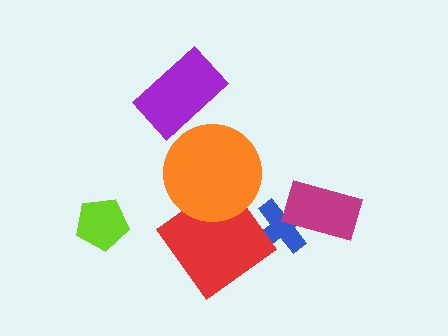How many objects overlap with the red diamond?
1 object overlaps with the red diamond.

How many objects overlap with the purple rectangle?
0 objects overlap with the purple rectangle.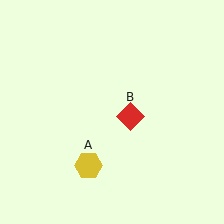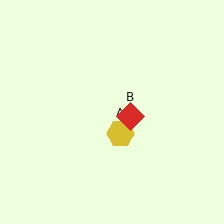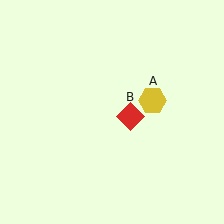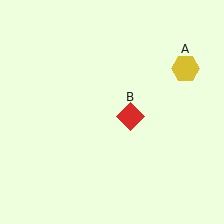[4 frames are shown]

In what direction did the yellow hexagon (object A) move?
The yellow hexagon (object A) moved up and to the right.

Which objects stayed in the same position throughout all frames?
Red diamond (object B) remained stationary.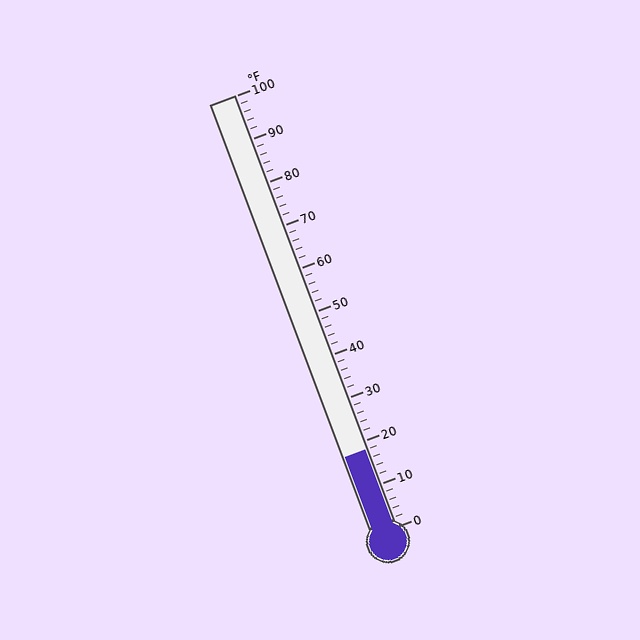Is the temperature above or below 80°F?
The temperature is below 80°F.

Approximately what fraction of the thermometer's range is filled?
The thermometer is filled to approximately 20% of its range.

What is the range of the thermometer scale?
The thermometer scale ranges from 0°F to 100°F.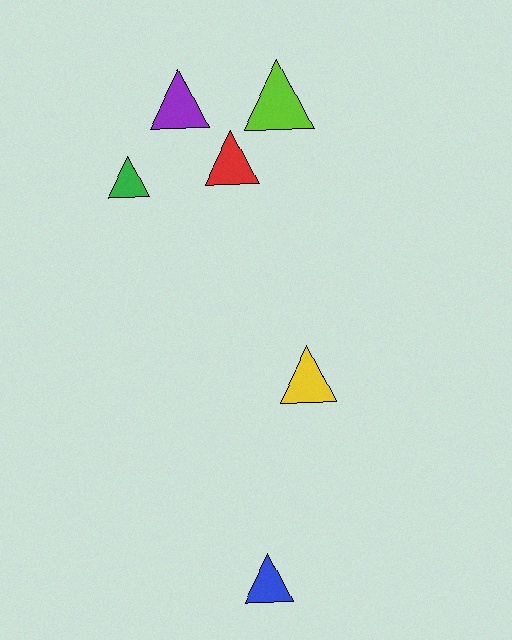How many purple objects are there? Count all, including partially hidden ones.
There is 1 purple object.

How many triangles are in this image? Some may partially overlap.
There are 6 triangles.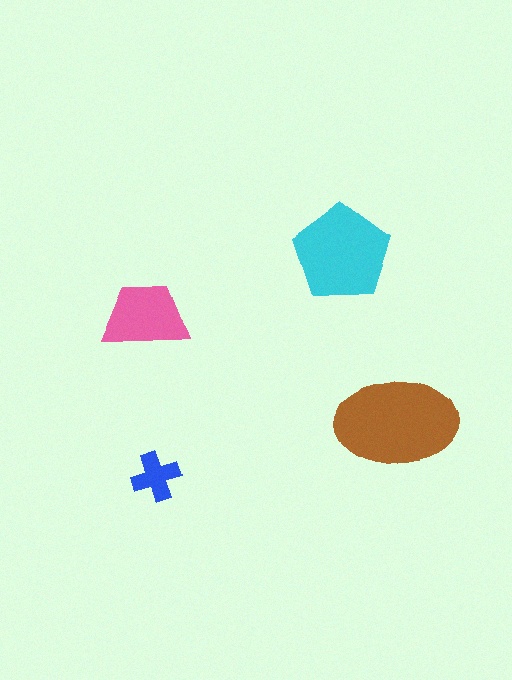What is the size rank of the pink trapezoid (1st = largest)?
3rd.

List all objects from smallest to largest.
The blue cross, the pink trapezoid, the cyan pentagon, the brown ellipse.